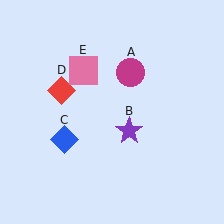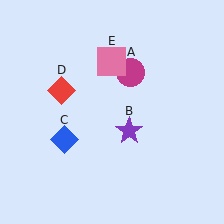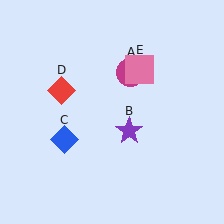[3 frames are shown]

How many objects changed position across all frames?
1 object changed position: pink square (object E).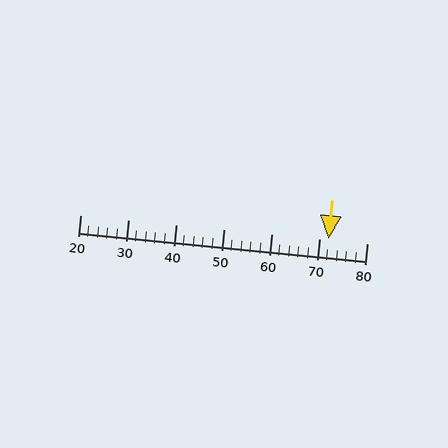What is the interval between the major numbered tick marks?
The major tick marks are spaced 10 units apart.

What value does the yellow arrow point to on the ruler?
The yellow arrow points to approximately 72.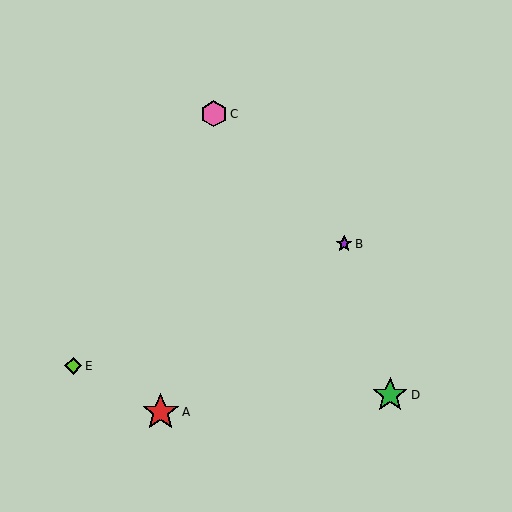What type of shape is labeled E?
Shape E is a lime diamond.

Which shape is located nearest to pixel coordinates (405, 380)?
The green star (labeled D) at (390, 395) is nearest to that location.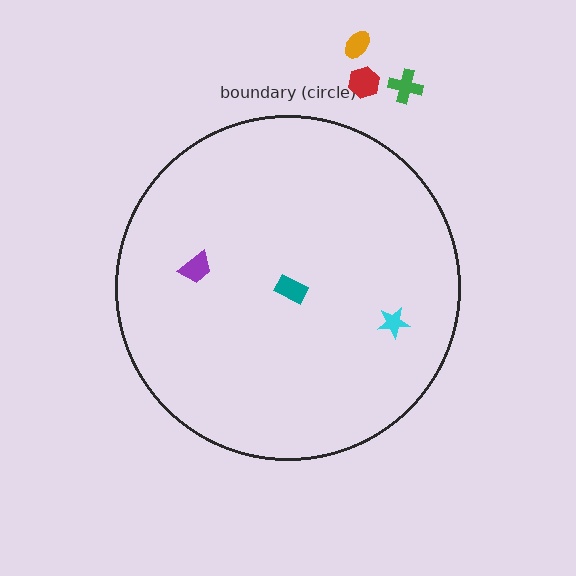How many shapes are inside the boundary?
3 inside, 3 outside.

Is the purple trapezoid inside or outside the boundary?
Inside.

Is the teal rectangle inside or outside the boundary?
Inside.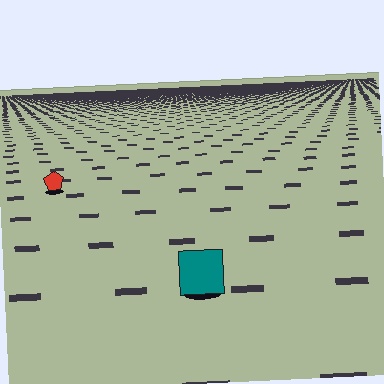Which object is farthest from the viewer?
The red pentagon is farthest from the viewer. It appears smaller and the ground texture around it is denser.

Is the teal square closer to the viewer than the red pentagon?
Yes. The teal square is closer — you can tell from the texture gradient: the ground texture is coarser near it.